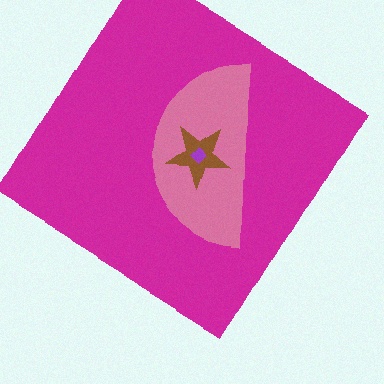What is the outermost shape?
The magenta diamond.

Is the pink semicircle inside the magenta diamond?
Yes.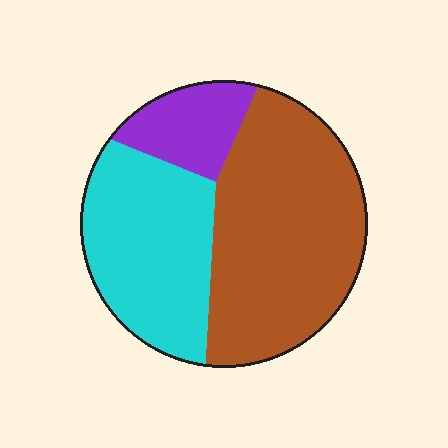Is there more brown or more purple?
Brown.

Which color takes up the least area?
Purple, at roughly 15%.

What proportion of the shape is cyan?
Cyan covers 35% of the shape.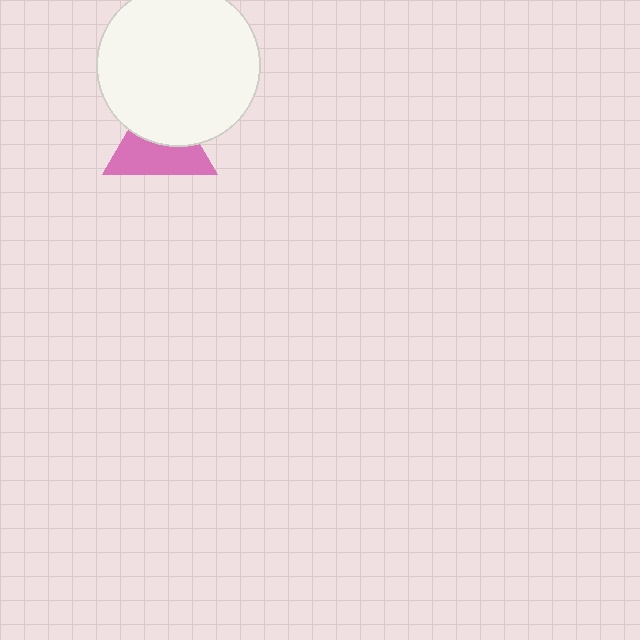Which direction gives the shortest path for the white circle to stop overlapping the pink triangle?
Moving up gives the shortest separation.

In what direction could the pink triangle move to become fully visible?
The pink triangle could move down. That would shift it out from behind the white circle entirely.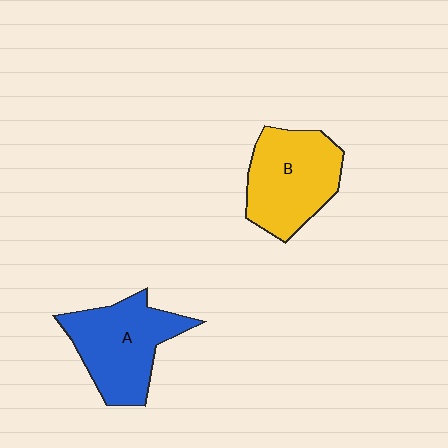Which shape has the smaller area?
Shape A (blue).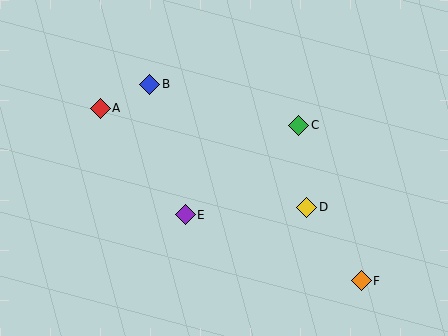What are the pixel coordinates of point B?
Point B is at (150, 84).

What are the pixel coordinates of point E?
Point E is at (185, 215).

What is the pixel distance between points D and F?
The distance between D and F is 92 pixels.